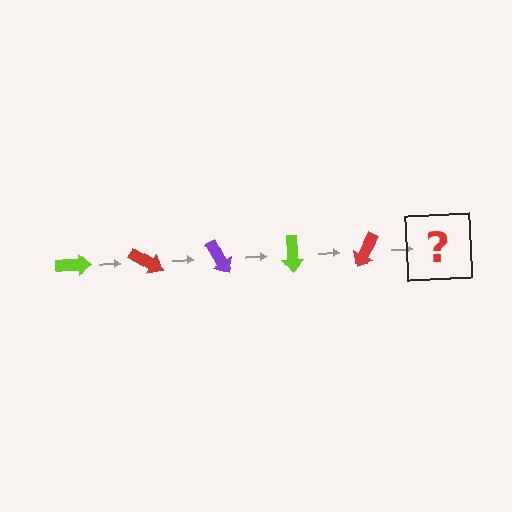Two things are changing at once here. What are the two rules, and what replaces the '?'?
The two rules are that it rotates 30 degrees each step and the color cycles through lime, red, and purple. The '?' should be a purple arrow, rotated 150 degrees from the start.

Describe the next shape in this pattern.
It should be a purple arrow, rotated 150 degrees from the start.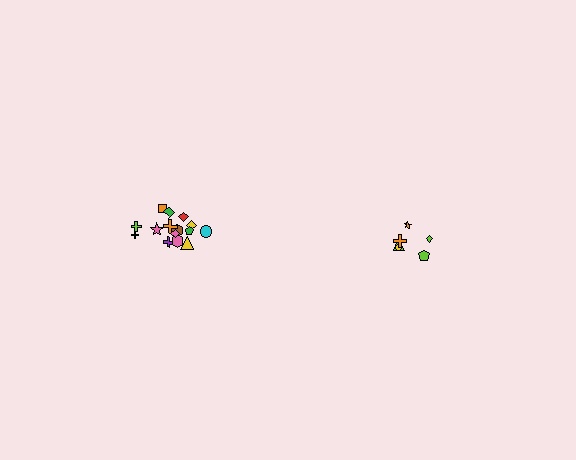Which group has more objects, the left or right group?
The left group.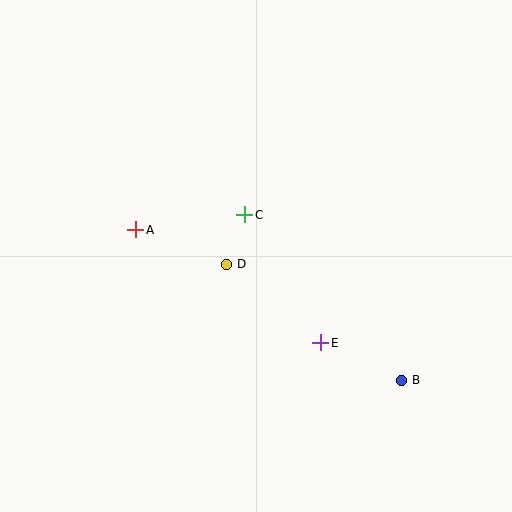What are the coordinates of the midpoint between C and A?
The midpoint between C and A is at (190, 222).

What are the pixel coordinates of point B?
Point B is at (402, 380).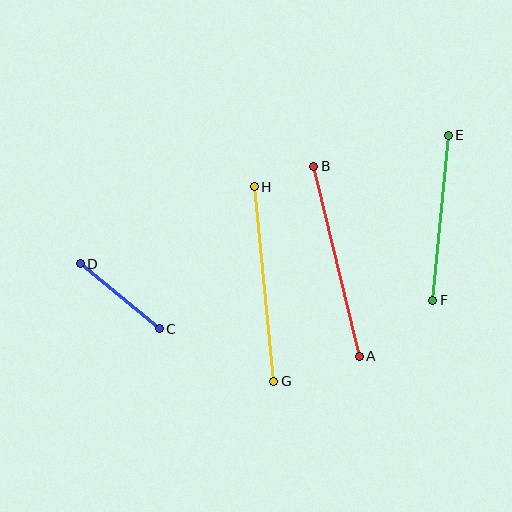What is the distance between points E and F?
The distance is approximately 165 pixels.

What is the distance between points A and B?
The distance is approximately 196 pixels.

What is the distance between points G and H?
The distance is approximately 196 pixels.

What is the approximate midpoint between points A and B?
The midpoint is at approximately (337, 261) pixels.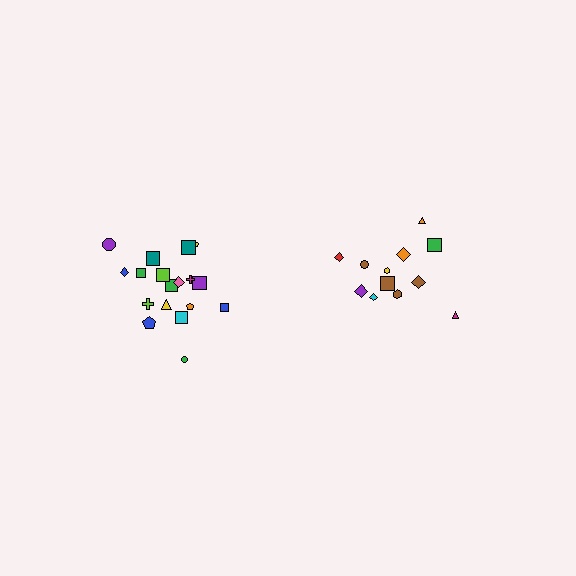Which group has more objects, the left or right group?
The left group.